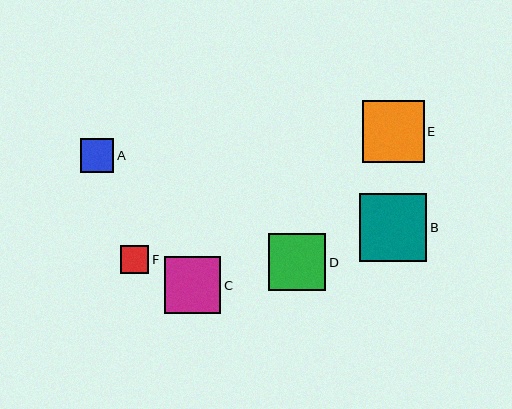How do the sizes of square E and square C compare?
Square E and square C are approximately the same size.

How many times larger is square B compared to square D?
Square B is approximately 1.2 times the size of square D.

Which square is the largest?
Square B is the largest with a size of approximately 67 pixels.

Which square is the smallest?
Square F is the smallest with a size of approximately 29 pixels.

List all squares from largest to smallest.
From largest to smallest: B, E, D, C, A, F.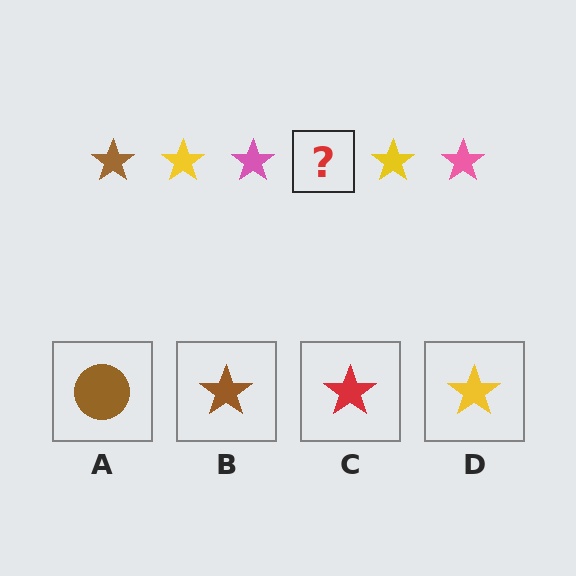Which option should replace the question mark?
Option B.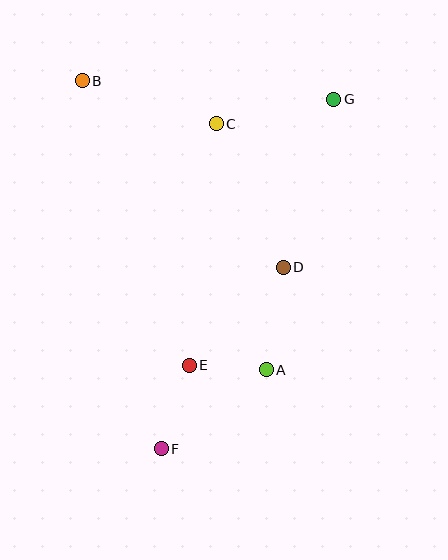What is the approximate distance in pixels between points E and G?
The distance between E and G is approximately 303 pixels.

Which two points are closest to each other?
Points A and E are closest to each other.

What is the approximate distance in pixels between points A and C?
The distance between A and C is approximately 251 pixels.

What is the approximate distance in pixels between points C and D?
The distance between C and D is approximately 158 pixels.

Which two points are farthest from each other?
Points F and G are farthest from each other.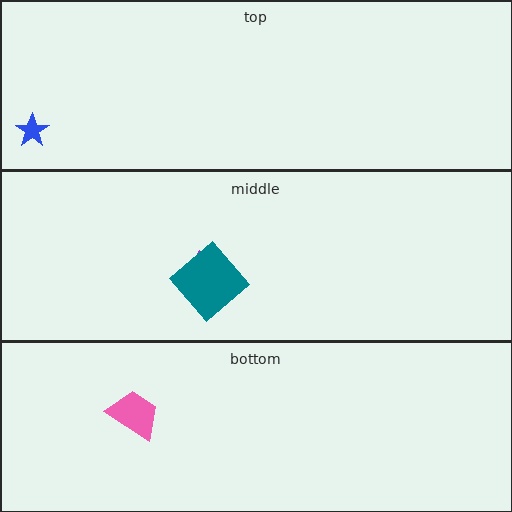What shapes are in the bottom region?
The pink trapezoid.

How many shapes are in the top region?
1.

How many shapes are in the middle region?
2.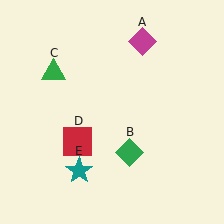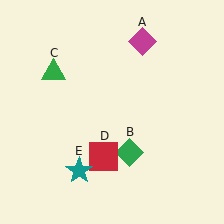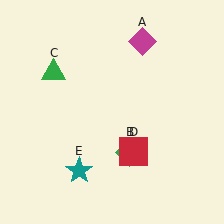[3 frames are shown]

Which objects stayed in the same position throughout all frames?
Magenta diamond (object A) and green diamond (object B) and green triangle (object C) and teal star (object E) remained stationary.